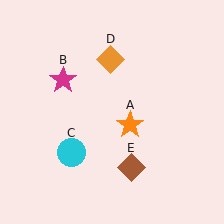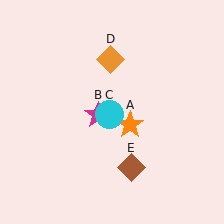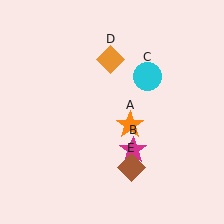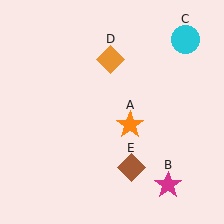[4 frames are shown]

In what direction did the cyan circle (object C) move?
The cyan circle (object C) moved up and to the right.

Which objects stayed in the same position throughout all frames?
Orange star (object A) and orange diamond (object D) and brown diamond (object E) remained stationary.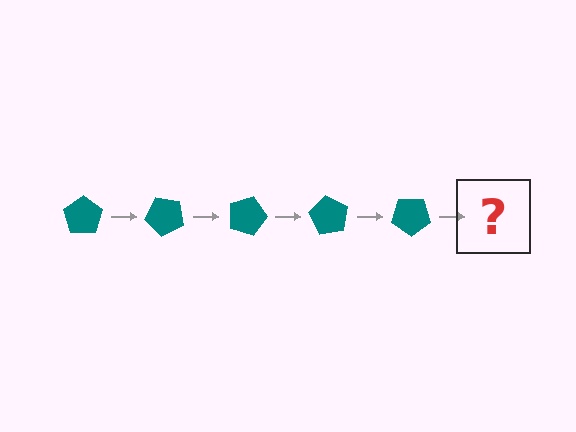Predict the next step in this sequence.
The next step is a teal pentagon rotated 225 degrees.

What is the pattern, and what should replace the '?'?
The pattern is that the pentagon rotates 45 degrees each step. The '?' should be a teal pentagon rotated 225 degrees.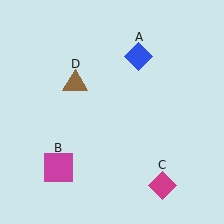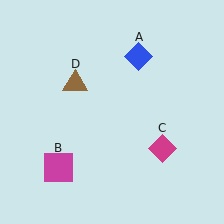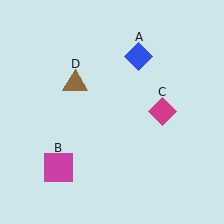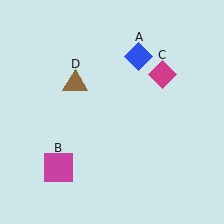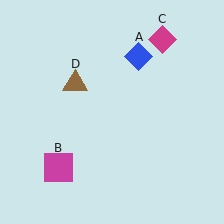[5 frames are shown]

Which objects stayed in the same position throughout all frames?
Blue diamond (object A) and magenta square (object B) and brown triangle (object D) remained stationary.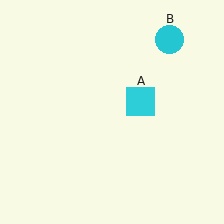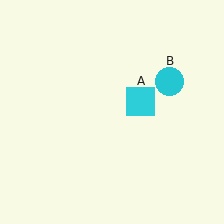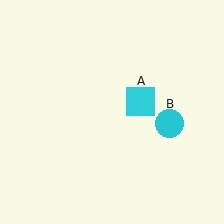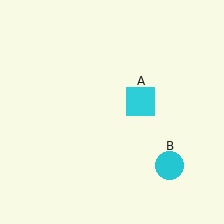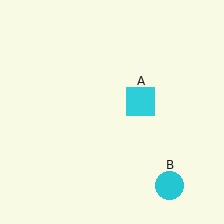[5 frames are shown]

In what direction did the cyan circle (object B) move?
The cyan circle (object B) moved down.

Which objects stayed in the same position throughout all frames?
Cyan square (object A) remained stationary.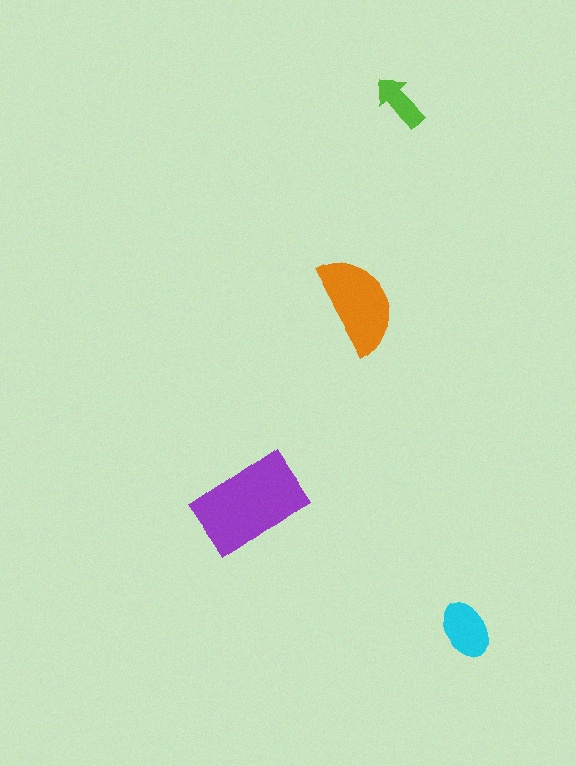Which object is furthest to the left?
The purple rectangle is leftmost.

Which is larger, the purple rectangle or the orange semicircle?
The purple rectangle.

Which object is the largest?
The purple rectangle.